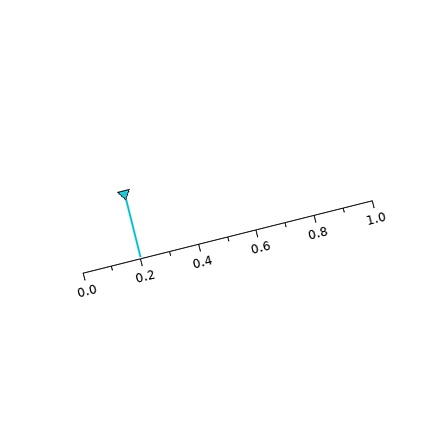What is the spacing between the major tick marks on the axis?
The major ticks are spaced 0.2 apart.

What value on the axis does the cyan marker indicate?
The marker indicates approximately 0.2.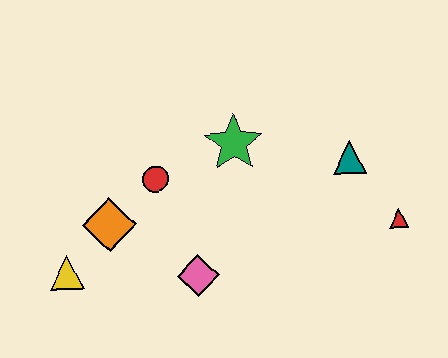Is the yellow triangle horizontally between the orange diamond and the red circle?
No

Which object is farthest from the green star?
The yellow triangle is farthest from the green star.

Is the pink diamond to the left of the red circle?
No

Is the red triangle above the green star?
No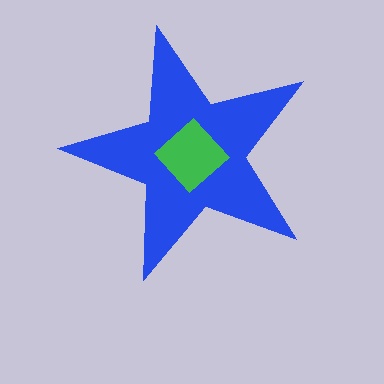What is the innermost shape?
The green diamond.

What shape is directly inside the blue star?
The green diamond.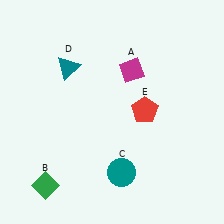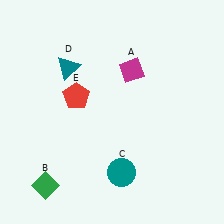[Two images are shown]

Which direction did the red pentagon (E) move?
The red pentagon (E) moved left.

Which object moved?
The red pentagon (E) moved left.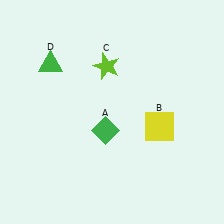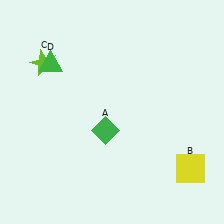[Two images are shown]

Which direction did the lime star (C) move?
The lime star (C) moved left.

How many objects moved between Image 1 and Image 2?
2 objects moved between the two images.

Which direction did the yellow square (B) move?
The yellow square (B) moved down.